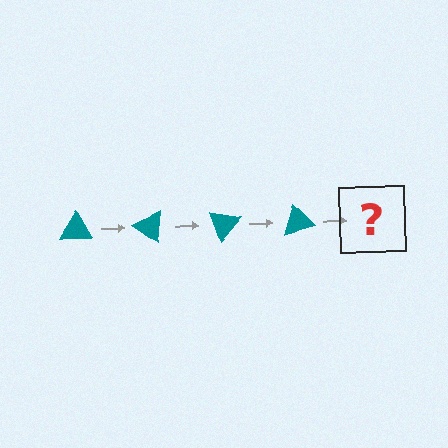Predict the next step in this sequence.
The next step is a teal triangle rotated 140 degrees.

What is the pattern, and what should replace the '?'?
The pattern is that the triangle rotates 35 degrees each step. The '?' should be a teal triangle rotated 140 degrees.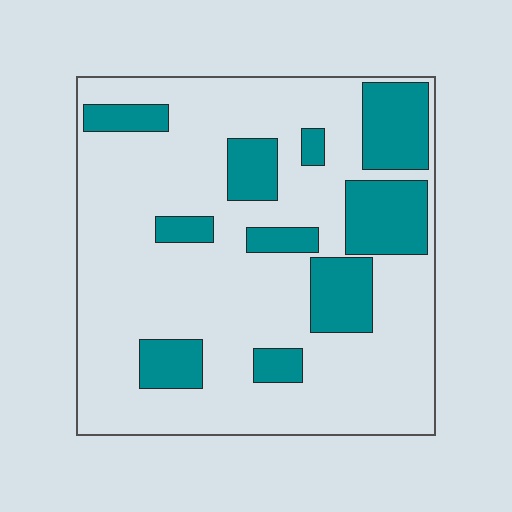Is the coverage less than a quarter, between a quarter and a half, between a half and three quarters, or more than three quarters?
Less than a quarter.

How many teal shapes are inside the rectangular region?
10.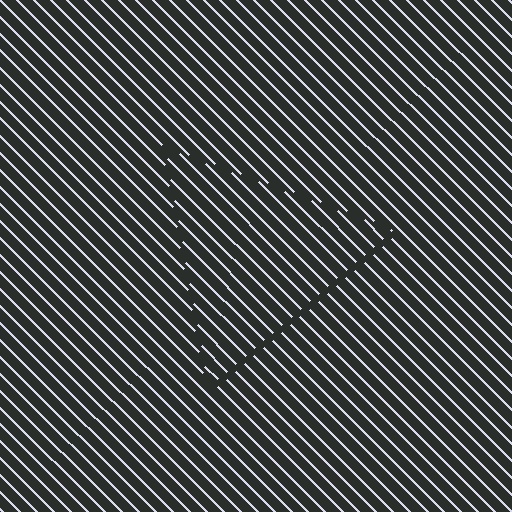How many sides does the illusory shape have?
3 sides — the line-ends trace a triangle.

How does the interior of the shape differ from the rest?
The interior of the shape contains the same grating, shifted by half a period — the contour is defined by the phase discontinuity where line-ends from the inner and outer gratings abut.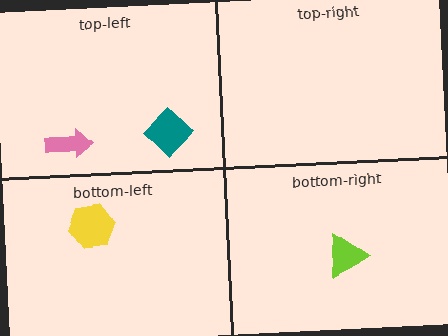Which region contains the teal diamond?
The top-left region.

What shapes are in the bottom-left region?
The yellow hexagon.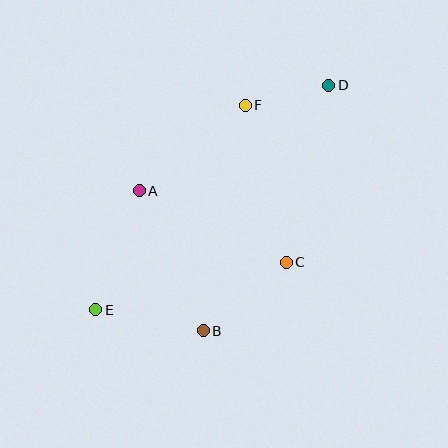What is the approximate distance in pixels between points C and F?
The distance between C and F is approximately 162 pixels.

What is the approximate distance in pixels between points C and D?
The distance between C and D is approximately 182 pixels.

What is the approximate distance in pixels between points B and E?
The distance between B and E is approximately 109 pixels.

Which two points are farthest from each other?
Points D and E are farthest from each other.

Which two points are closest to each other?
Points D and F are closest to each other.